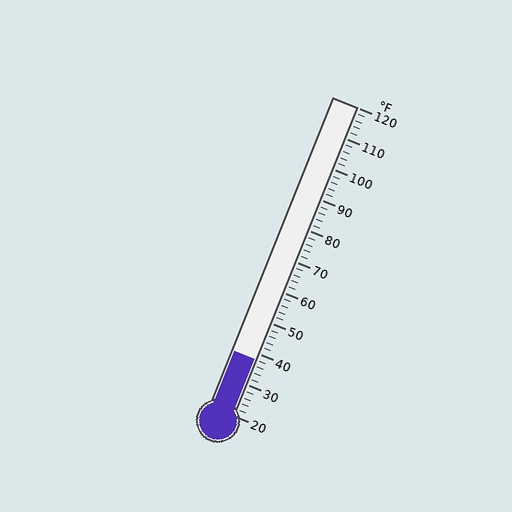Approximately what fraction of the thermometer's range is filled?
The thermometer is filled to approximately 20% of its range.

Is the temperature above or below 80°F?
The temperature is below 80°F.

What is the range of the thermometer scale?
The thermometer scale ranges from 20°F to 120°F.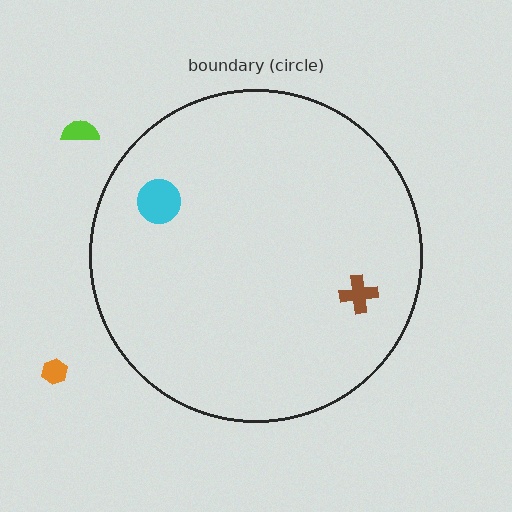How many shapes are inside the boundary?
2 inside, 2 outside.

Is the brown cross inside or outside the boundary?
Inside.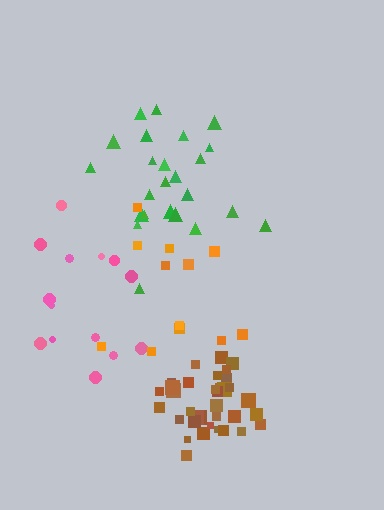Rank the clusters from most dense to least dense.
brown, green, pink, orange.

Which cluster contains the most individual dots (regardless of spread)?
Brown (35).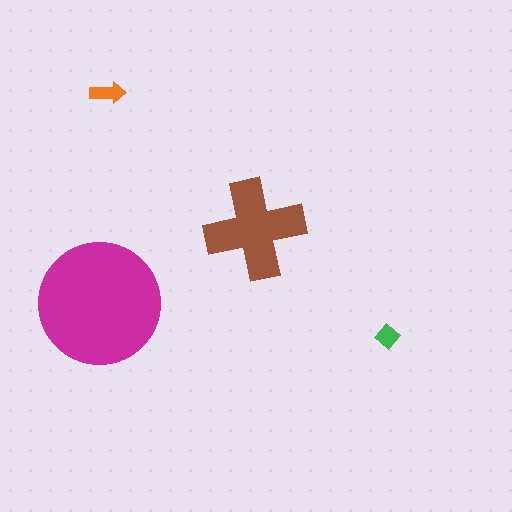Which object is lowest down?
The green diamond is bottommost.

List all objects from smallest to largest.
The green diamond, the orange arrow, the brown cross, the magenta circle.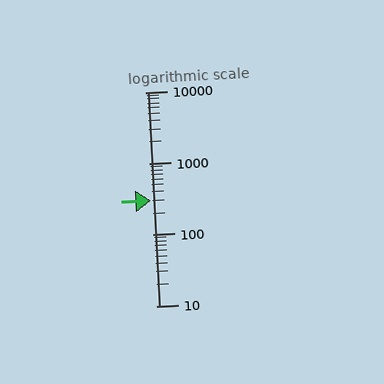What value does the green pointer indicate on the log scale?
The pointer indicates approximately 300.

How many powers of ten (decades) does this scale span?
The scale spans 3 decades, from 10 to 10000.